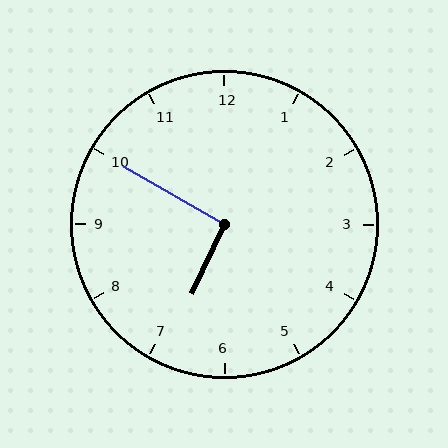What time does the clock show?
6:50.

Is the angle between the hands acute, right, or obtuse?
It is right.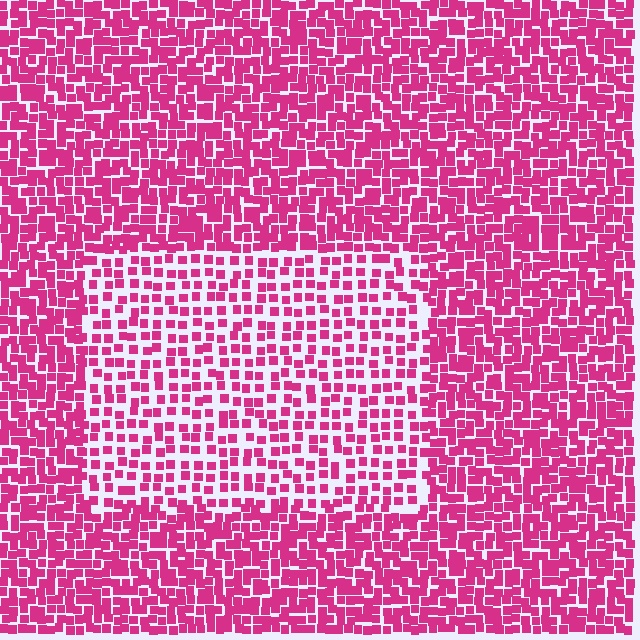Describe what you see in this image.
The image contains small magenta elements arranged at two different densities. A rectangle-shaped region is visible where the elements are less densely packed than the surrounding area.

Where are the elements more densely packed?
The elements are more densely packed outside the rectangle boundary.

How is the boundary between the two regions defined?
The boundary is defined by a change in element density (approximately 1.9x ratio). All elements are the same color, size, and shape.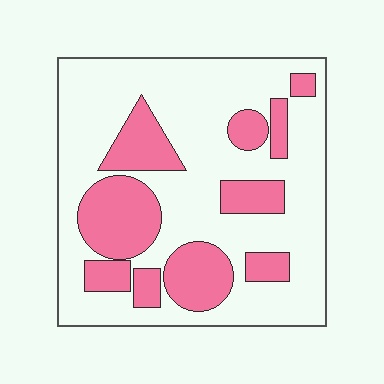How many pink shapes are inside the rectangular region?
10.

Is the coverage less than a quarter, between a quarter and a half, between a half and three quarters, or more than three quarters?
Between a quarter and a half.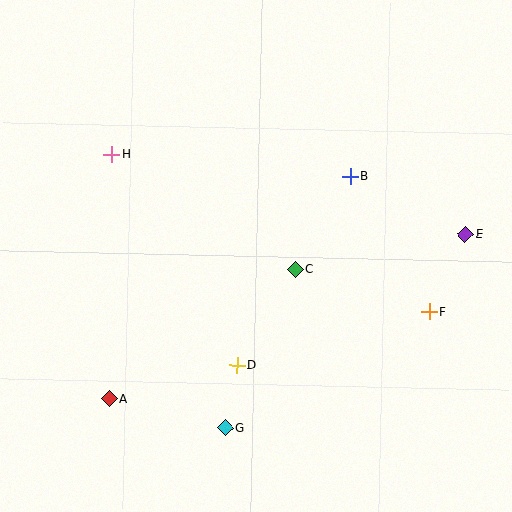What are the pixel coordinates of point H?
Point H is at (112, 154).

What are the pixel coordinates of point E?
Point E is at (465, 234).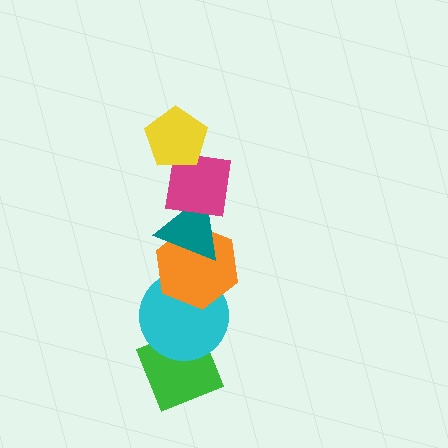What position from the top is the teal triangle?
The teal triangle is 3rd from the top.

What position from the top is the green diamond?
The green diamond is 6th from the top.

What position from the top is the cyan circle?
The cyan circle is 5th from the top.